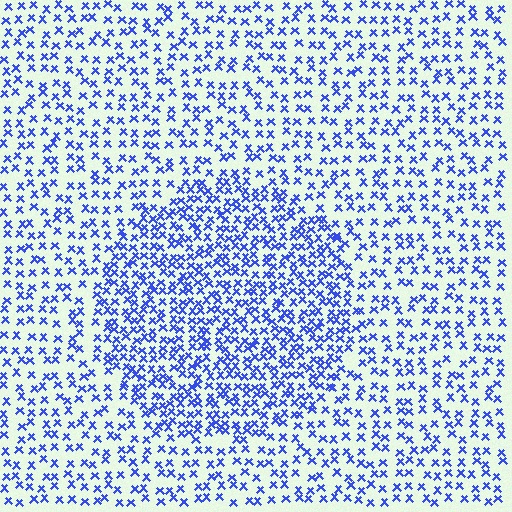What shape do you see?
I see a circle.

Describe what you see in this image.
The image contains small blue elements arranged at two different densities. A circle-shaped region is visible where the elements are more densely packed than the surrounding area.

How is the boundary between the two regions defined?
The boundary is defined by a change in element density (approximately 1.9x ratio). All elements are the same color, size, and shape.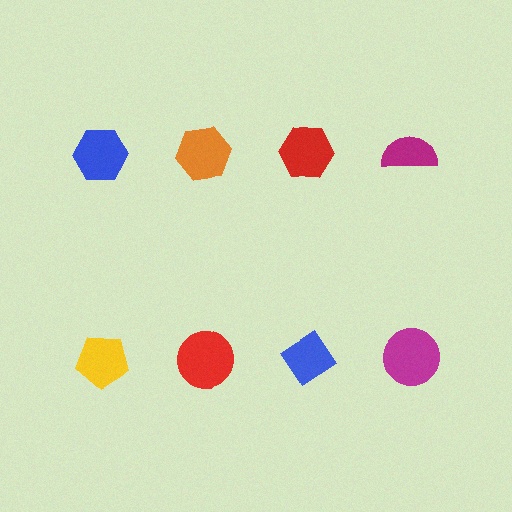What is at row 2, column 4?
A magenta circle.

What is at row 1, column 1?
A blue hexagon.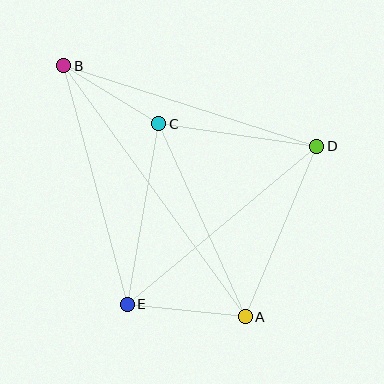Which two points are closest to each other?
Points B and C are closest to each other.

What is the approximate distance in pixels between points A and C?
The distance between A and C is approximately 212 pixels.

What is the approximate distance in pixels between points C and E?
The distance between C and E is approximately 183 pixels.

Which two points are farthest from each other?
Points A and B are farthest from each other.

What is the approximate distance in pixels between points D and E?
The distance between D and E is approximately 247 pixels.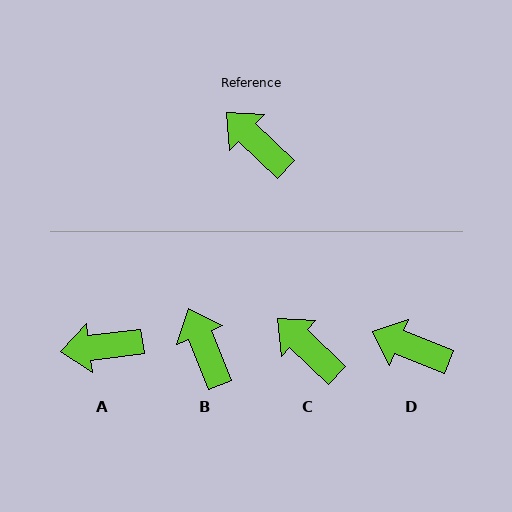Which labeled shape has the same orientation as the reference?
C.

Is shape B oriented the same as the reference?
No, it is off by about 24 degrees.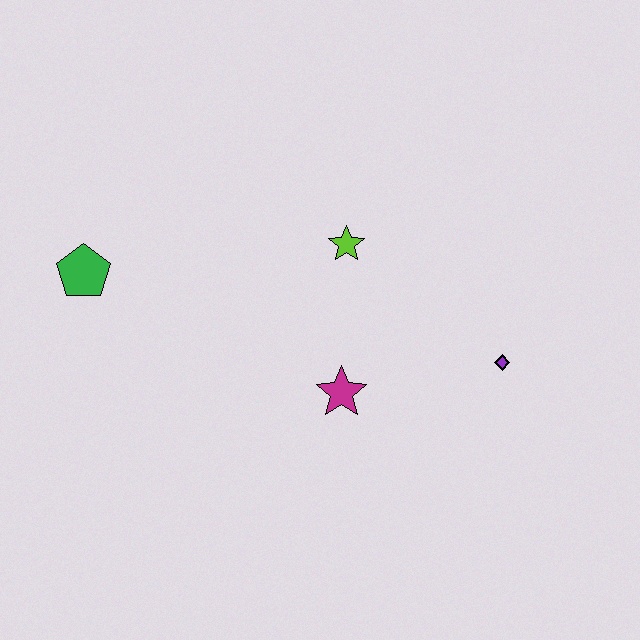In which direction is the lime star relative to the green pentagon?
The lime star is to the right of the green pentagon.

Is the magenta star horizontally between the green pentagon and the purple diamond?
Yes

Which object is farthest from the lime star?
The green pentagon is farthest from the lime star.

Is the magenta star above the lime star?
No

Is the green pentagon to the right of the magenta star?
No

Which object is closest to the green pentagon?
The lime star is closest to the green pentagon.